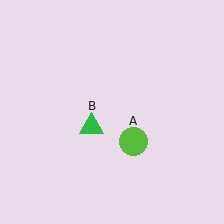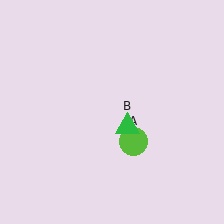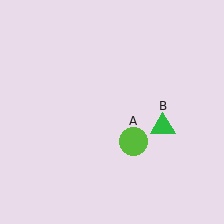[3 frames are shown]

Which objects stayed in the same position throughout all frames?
Lime circle (object A) remained stationary.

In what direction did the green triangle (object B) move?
The green triangle (object B) moved right.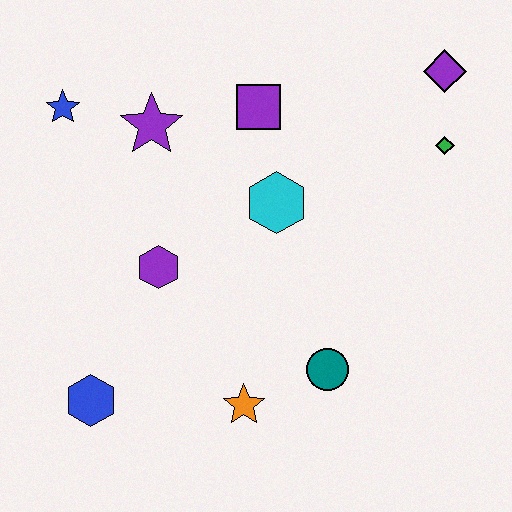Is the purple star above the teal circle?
Yes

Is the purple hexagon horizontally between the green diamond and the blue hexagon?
Yes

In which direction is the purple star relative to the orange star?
The purple star is above the orange star.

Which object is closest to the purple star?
The blue star is closest to the purple star.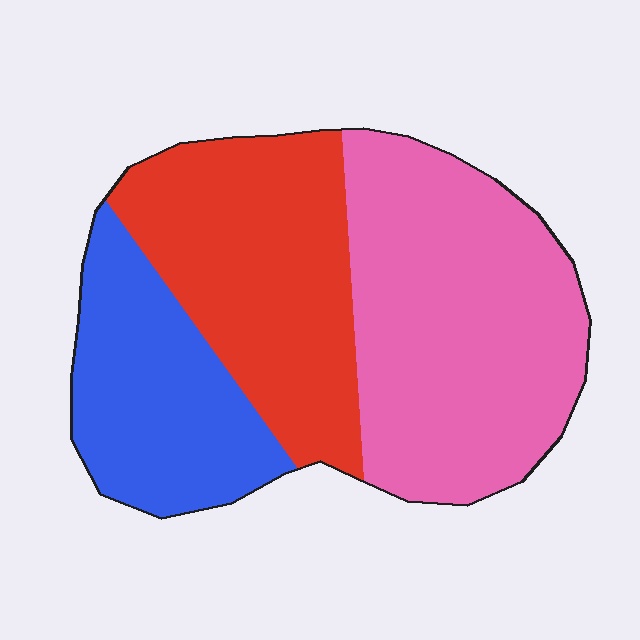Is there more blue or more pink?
Pink.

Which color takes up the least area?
Blue, at roughly 25%.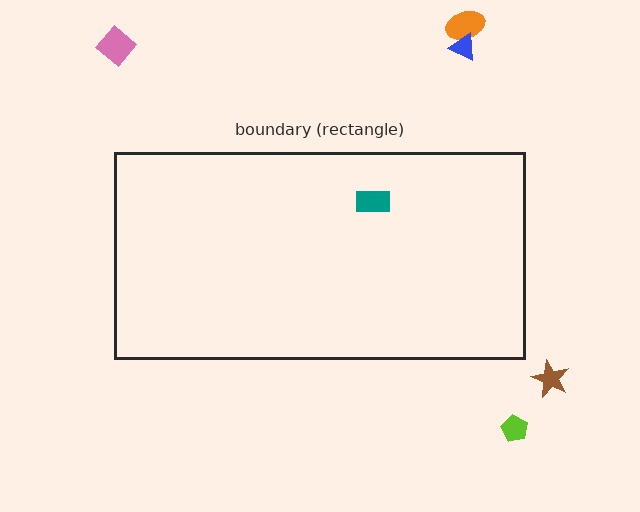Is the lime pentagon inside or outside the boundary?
Outside.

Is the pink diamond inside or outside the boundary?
Outside.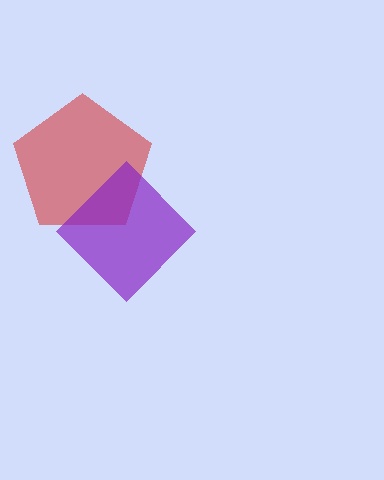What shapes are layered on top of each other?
The layered shapes are: a red pentagon, a purple diamond.